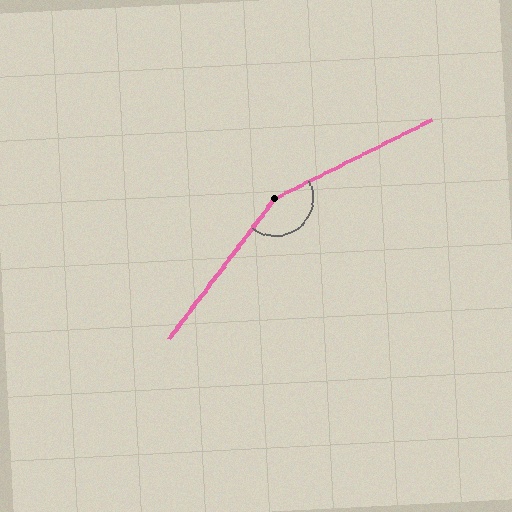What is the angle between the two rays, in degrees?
Approximately 154 degrees.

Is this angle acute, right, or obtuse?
It is obtuse.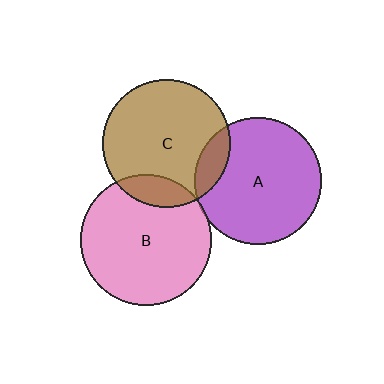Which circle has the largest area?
Circle B (pink).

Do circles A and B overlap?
Yes.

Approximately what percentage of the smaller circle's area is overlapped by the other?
Approximately 5%.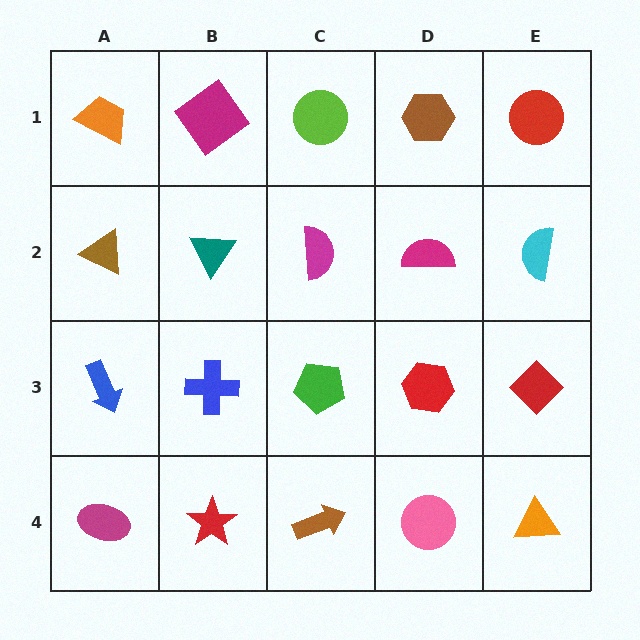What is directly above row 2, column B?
A magenta diamond.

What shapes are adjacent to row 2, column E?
A red circle (row 1, column E), a red diamond (row 3, column E), a magenta semicircle (row 2, column D).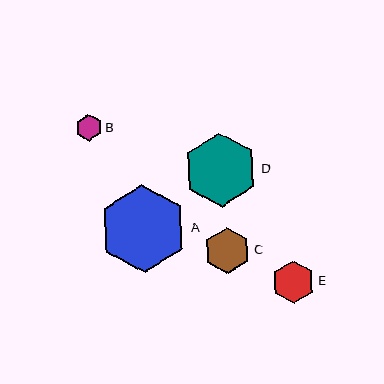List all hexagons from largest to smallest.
From largest to smallest: A, D, C, E, B.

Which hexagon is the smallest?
Hexagon B is the smallest with a size of approximately 27 pixels.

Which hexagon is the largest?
Hexagon A is the largest with a size of approximately 88 pixels.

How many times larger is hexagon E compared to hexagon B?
Hexagon E is approximately 1.6 times the size of hexagon B.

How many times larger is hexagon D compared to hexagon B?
Hexagon D is approximately 2.8 times the size of hexagon B.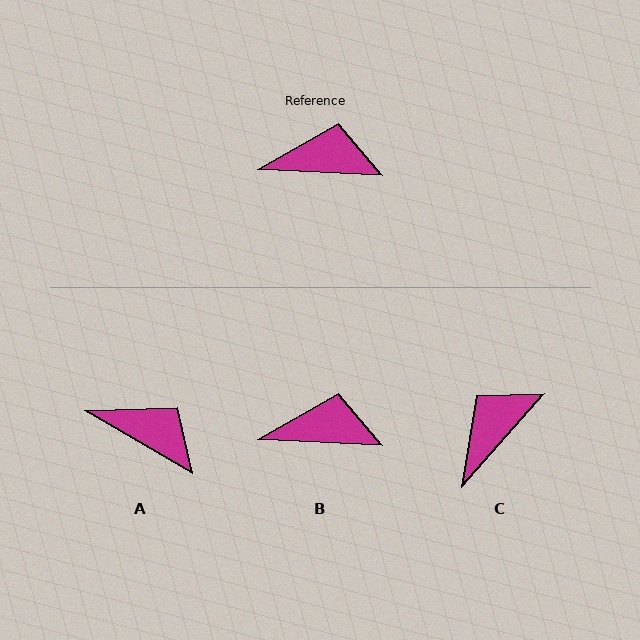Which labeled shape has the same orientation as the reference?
B.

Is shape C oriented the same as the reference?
No, it is off by about 52 degrees.